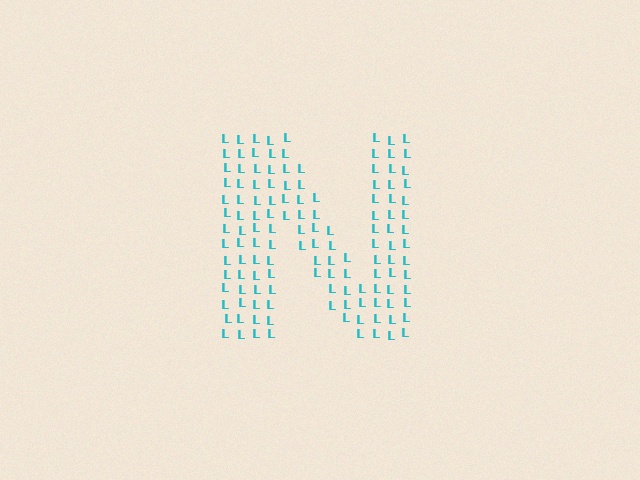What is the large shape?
The large shape is the letter N.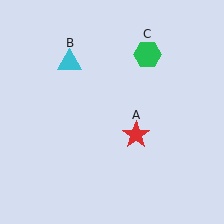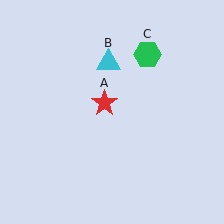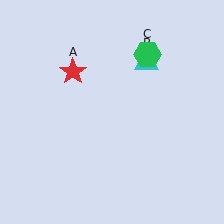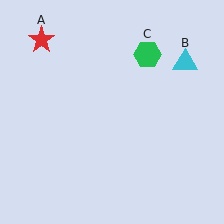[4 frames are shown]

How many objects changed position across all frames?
2 objects changed position: red star (object A), cyan triangle (object B).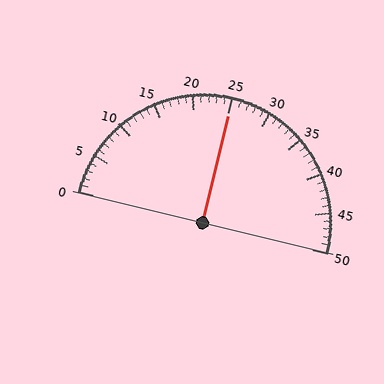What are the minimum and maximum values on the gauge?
The gauge ranges from 0 to 50.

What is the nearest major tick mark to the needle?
The nearest major tick mark is 25.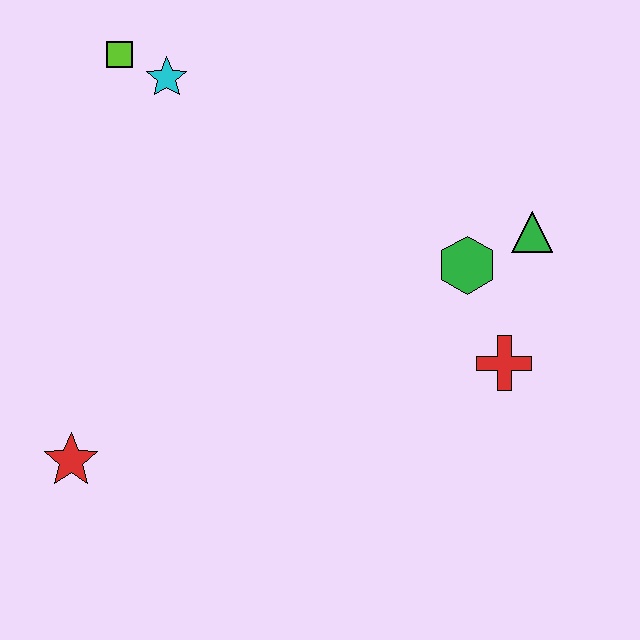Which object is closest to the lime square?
The cyan star is closest to the lime square.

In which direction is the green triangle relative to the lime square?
The green triangle is to the right of the lime square.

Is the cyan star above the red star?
Yes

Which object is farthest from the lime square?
The red cross is farthest from the lime square.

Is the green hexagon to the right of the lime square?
Yes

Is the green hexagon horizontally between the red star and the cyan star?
No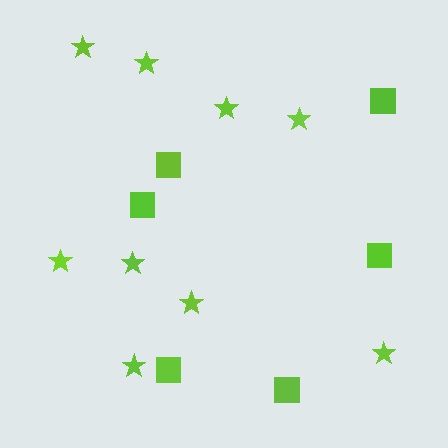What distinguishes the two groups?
There are 2 groups: one group of squares (6) and one group of stars (9).